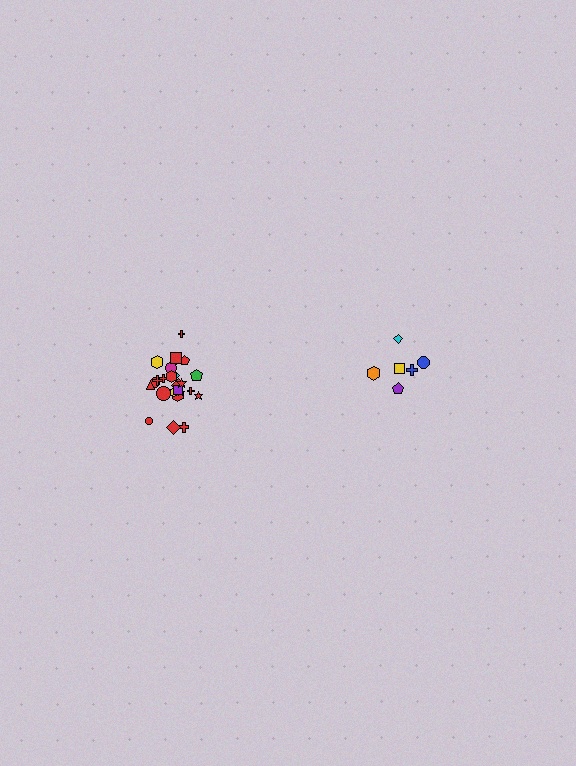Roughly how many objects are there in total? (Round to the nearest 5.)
Roughly 30 objects in total.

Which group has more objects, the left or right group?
The left group.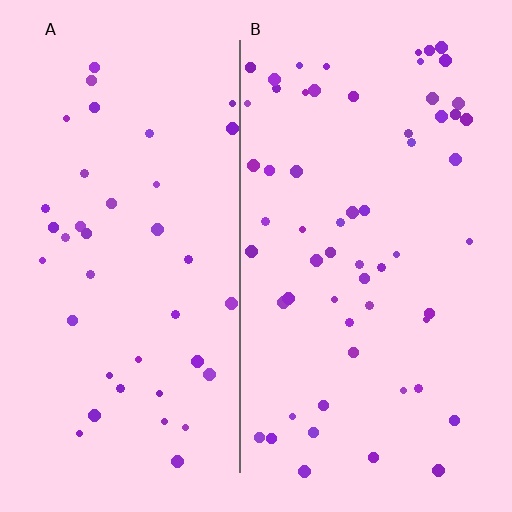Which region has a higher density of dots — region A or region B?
B (the right).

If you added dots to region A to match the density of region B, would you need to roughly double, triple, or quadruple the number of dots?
Approximately double.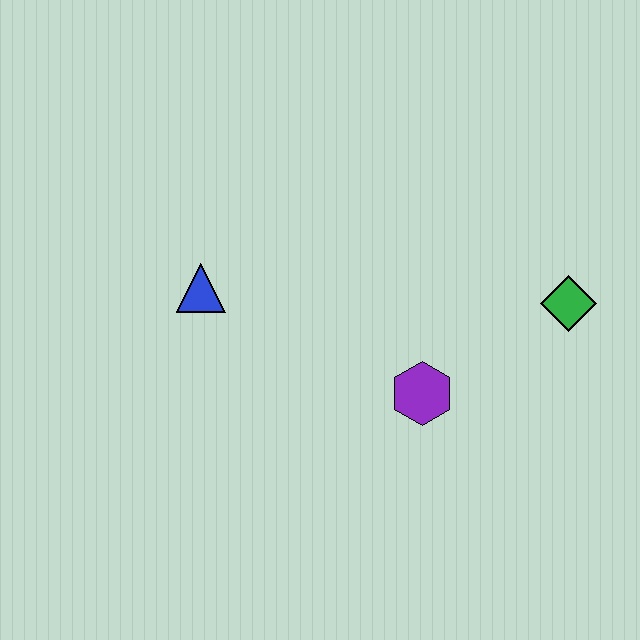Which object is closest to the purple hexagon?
The green diamond is closest to the purple hexagon.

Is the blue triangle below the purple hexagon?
No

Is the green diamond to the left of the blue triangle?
No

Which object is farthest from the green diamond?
The blue triangle is farthest from the green diamond.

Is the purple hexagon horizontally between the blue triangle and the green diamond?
Yes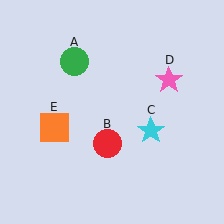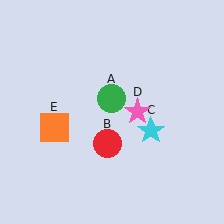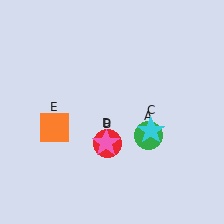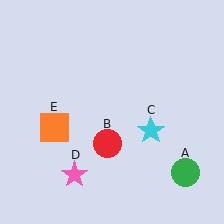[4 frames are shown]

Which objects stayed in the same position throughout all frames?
Red circle (object B) and cyan star (object C) and orange square (object E) remained stationary.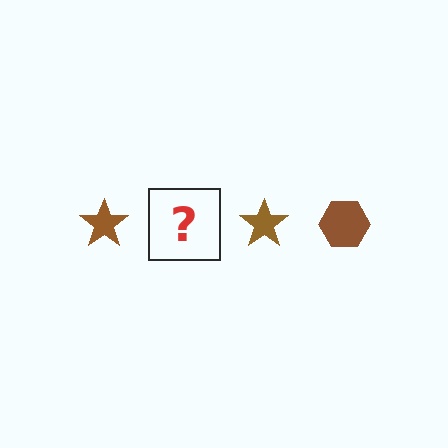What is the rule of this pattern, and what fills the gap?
The rule is that the pattern cycles through star, hexagon shapes in brown. The gap should be filled with a brown hexagon.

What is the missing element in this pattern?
The missing element is a brown hexagon.